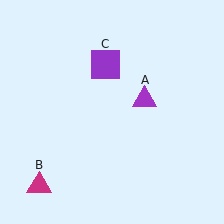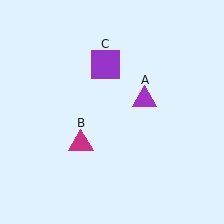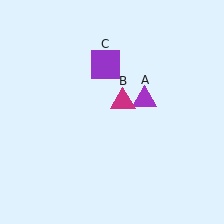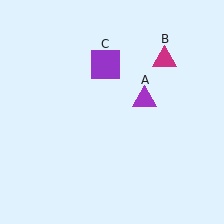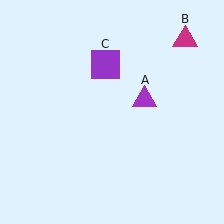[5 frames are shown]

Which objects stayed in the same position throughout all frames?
Purple triangle (object A) and purple square (object C) remained stationary.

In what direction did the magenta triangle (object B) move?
The magenta triangle (object B) moved up and to the right.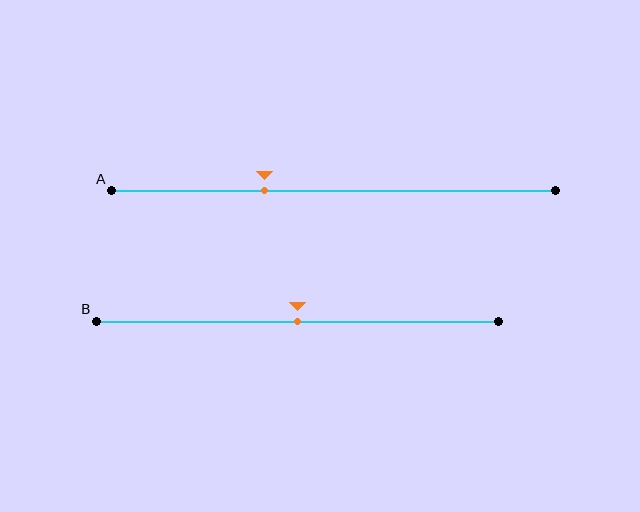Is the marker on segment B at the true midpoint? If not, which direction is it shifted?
Yes, the marker on segment B is at the true midpoint.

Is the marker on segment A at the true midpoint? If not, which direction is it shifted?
No, the marker on segment A is shifted to the left by about 16% of the segment length.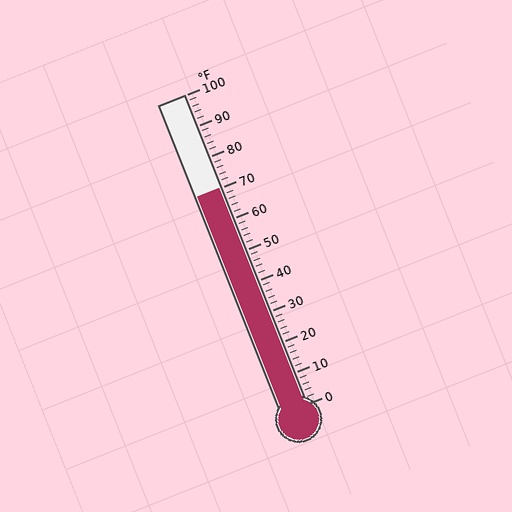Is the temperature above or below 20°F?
The temperature is above 20°F.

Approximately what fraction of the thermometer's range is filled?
The thermometer is filled to approximately 70% of its range.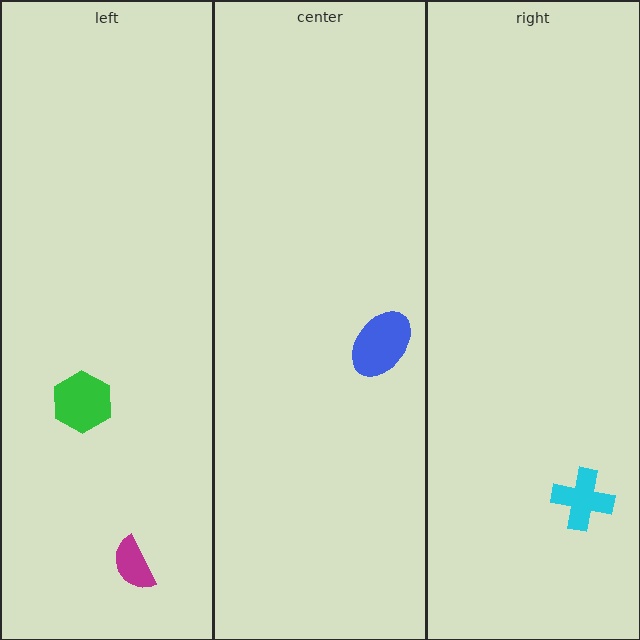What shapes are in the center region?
The blue ellipse.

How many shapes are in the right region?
1.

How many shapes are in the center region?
1.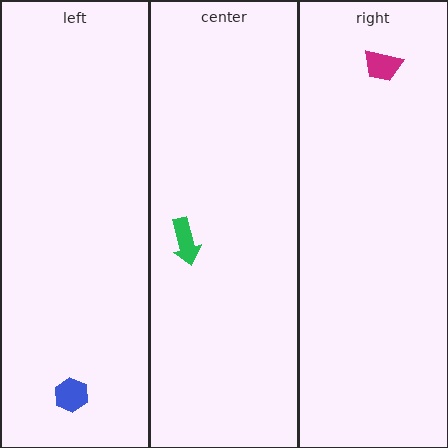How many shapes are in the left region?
1.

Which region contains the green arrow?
The center region.